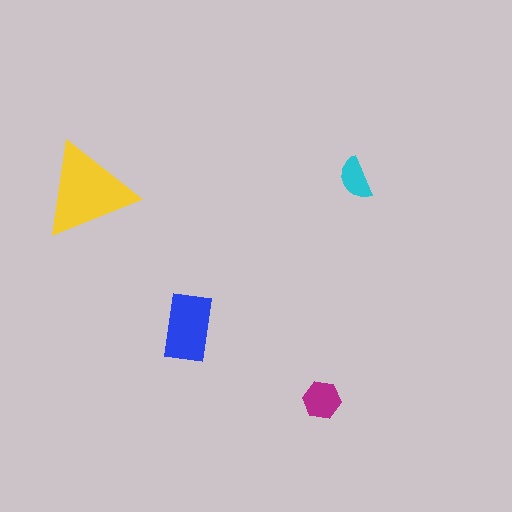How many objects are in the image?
There are 4 objects in the image.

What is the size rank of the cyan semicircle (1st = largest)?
4th.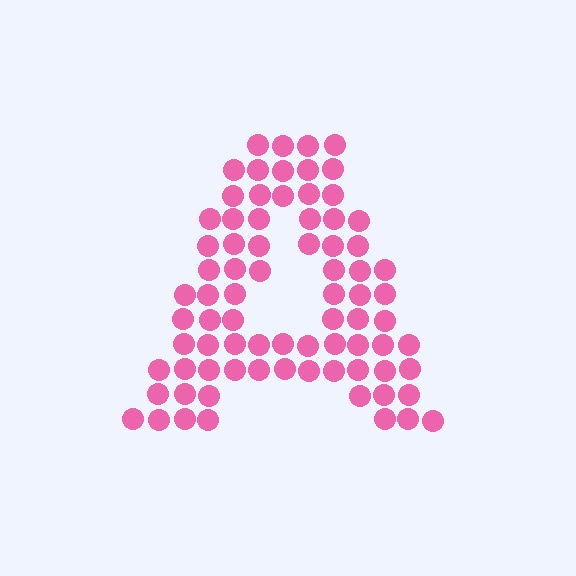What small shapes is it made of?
It is made of small circles.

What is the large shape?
The large shape is the letter A.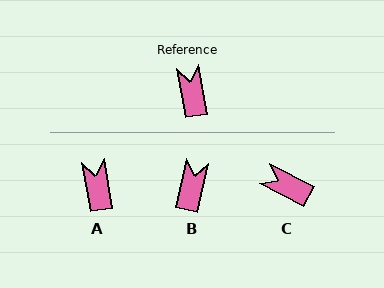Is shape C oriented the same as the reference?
No, it is off by about 53 degrees.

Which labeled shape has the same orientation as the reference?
A.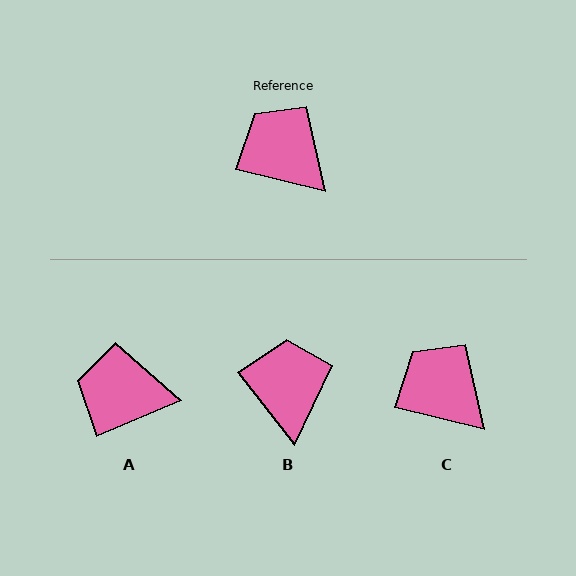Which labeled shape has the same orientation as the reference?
C.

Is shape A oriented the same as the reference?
No, it is off by about 37 degrees.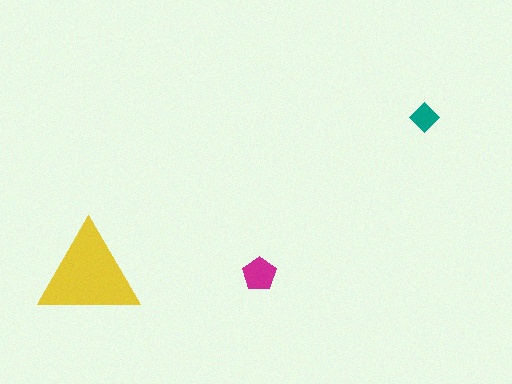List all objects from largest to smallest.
The yellow triangle, the magenta pentagon, the teal diamond.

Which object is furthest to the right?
The teal diamond is rightmost.